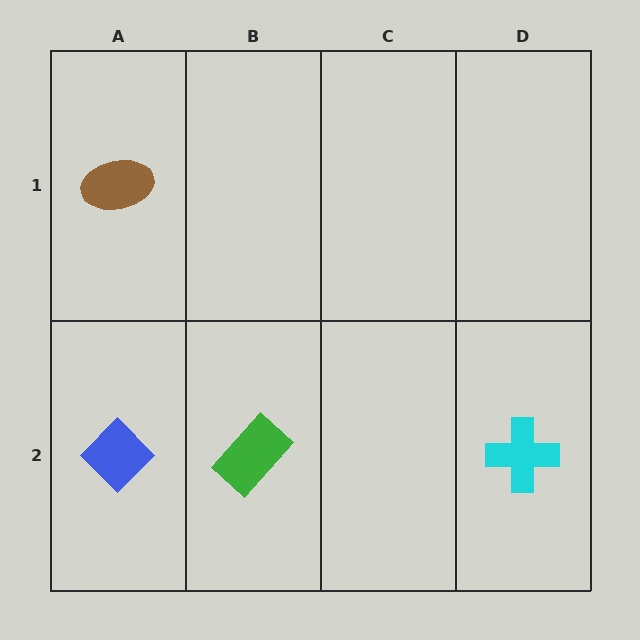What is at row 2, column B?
A green rectangle.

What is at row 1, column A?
A brown ellipse.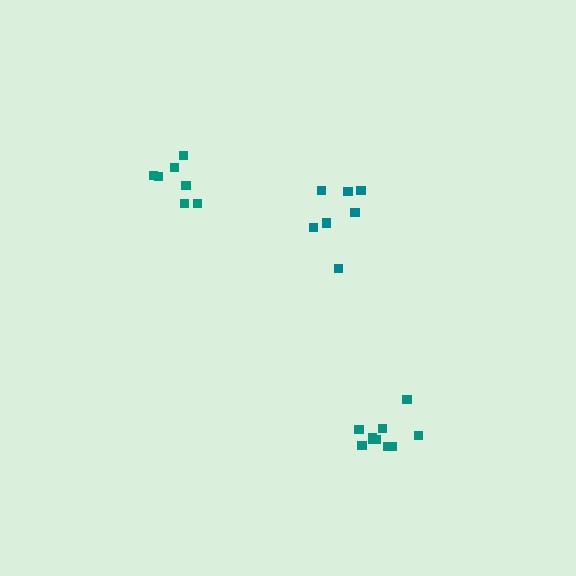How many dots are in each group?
Group 1: 7 dots, Group 2: 10 dots, Group 3: 7 dots (24 total).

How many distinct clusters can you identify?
There are 3 distinct clusters.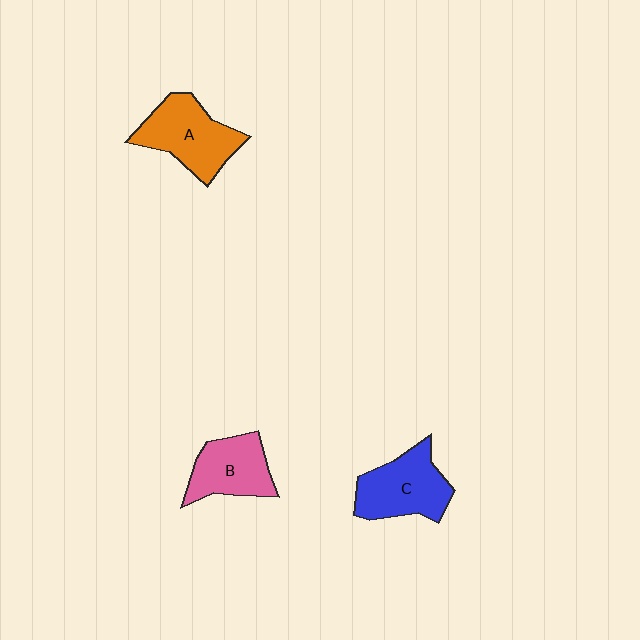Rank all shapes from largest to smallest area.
From largest to smallest: A (orange), C (blue), B (pink).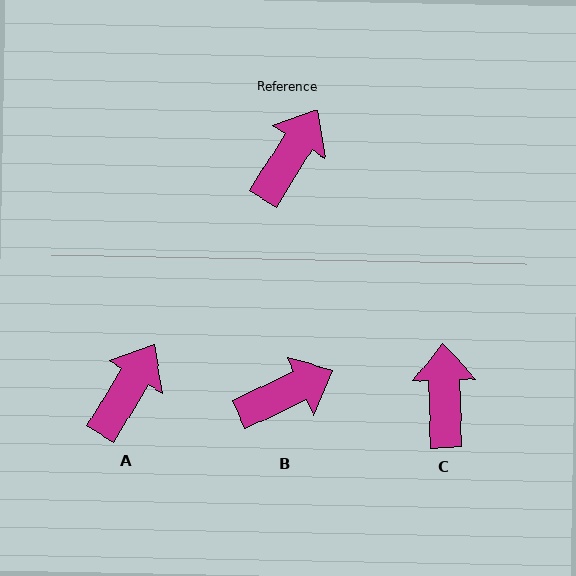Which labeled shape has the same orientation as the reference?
A.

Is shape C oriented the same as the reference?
No, it is off by about 34 degrees.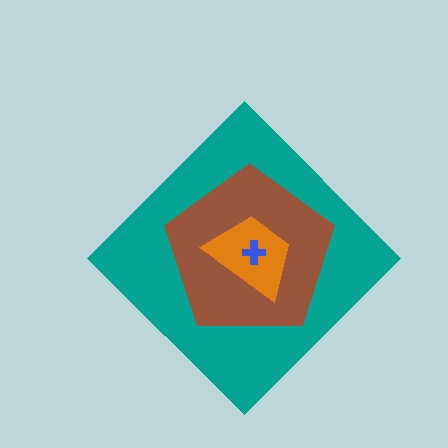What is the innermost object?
The blue cross.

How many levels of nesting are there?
4.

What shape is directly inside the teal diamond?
The brown pentagon.